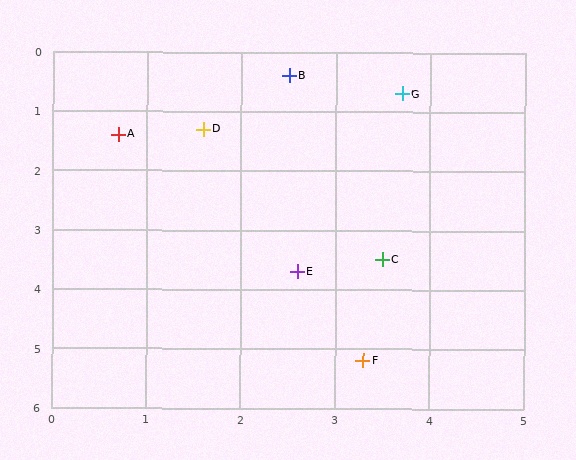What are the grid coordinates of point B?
Point B is at approximately (2.5, 0.4).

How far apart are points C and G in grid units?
Points C and G are about 2.8 grid units apart.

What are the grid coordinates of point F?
Point F is at approximately (3.3, 5.2).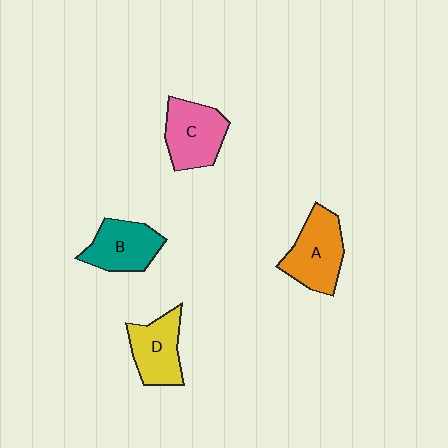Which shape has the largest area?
Shape A (orange).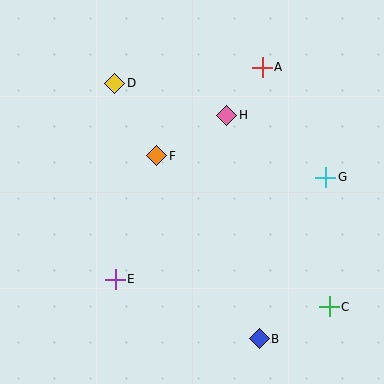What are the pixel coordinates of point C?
Point C is at (329, 307).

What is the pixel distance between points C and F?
The distance between C and F is 230 pixels.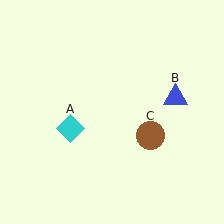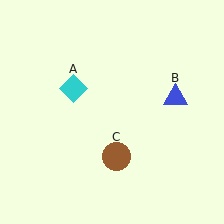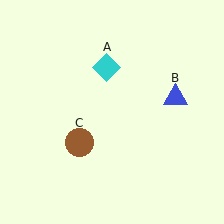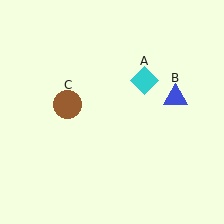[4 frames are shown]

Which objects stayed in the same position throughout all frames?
Blue triangle (object B) remained stationary.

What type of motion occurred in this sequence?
The cyan diamond (object A), brown circle (object C) rotated clockwise around the center of the scene.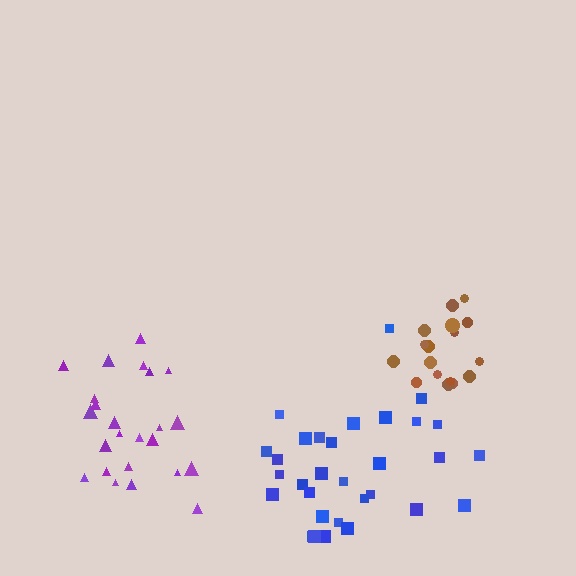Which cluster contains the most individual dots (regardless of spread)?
Blue (31).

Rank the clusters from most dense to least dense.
brown, blue, purple.